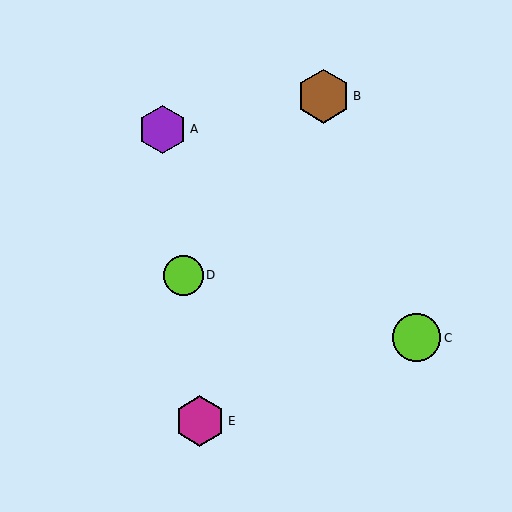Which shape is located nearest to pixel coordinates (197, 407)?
The magenta hexagon (labeled E) at (200, 421) is nearest to that location.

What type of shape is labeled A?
Shape A is a purple hexagon.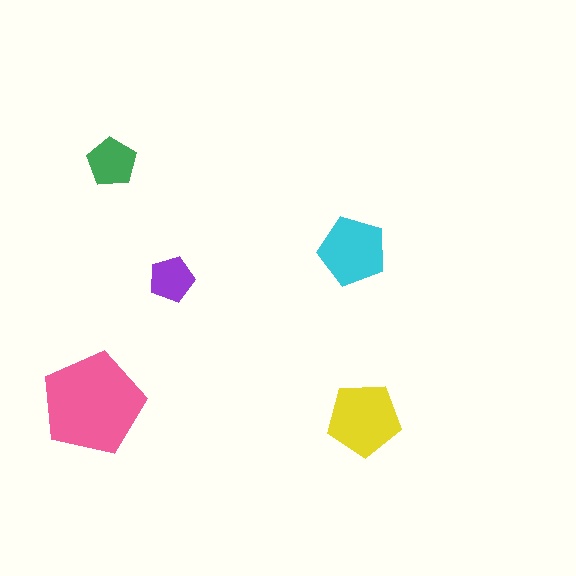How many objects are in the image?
There are 5 objects in the image.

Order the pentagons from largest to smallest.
the pink one, the yellow one, the cyan one, the green one, the purple one.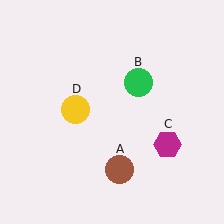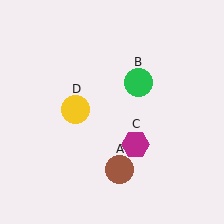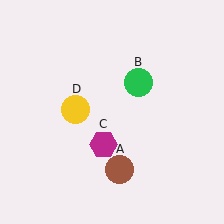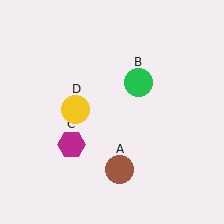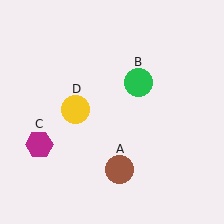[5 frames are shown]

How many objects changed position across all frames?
1 object changed position: magenta hexagon (object C).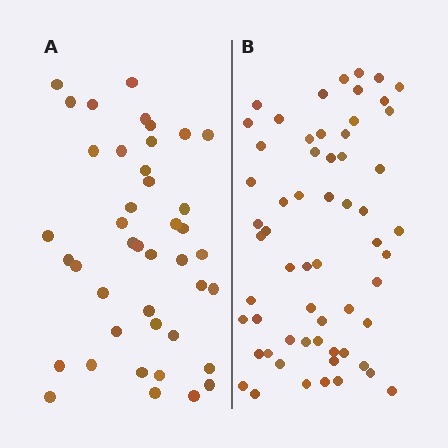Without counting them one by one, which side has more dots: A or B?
Region B (the right region) has more dots.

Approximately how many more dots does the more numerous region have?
Region B has approximately 20 more dots than region A.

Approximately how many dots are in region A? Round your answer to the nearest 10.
About 40 dots. (The exact count is 42, which rounds to 40.)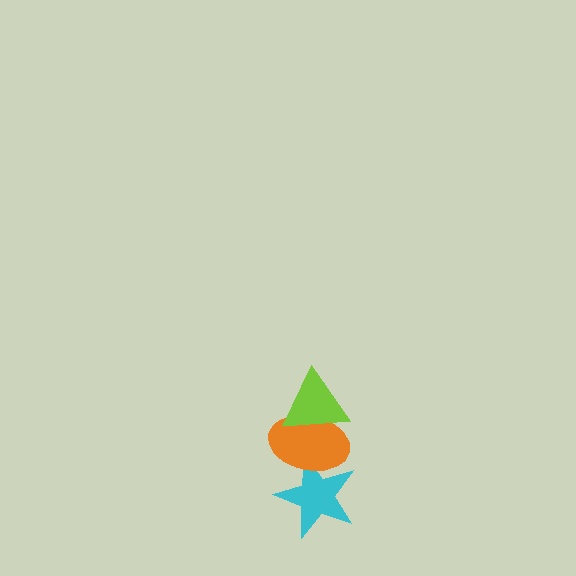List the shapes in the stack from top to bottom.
From top to bottom: the lime triangle, the orange ellipse, the cyan star.